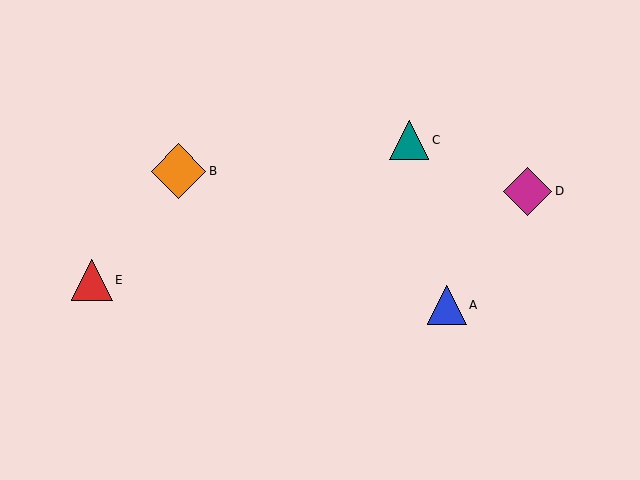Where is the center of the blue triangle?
The center of the blue triangle is at (447, 305).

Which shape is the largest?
The orange diamond (labeled B) is the largest.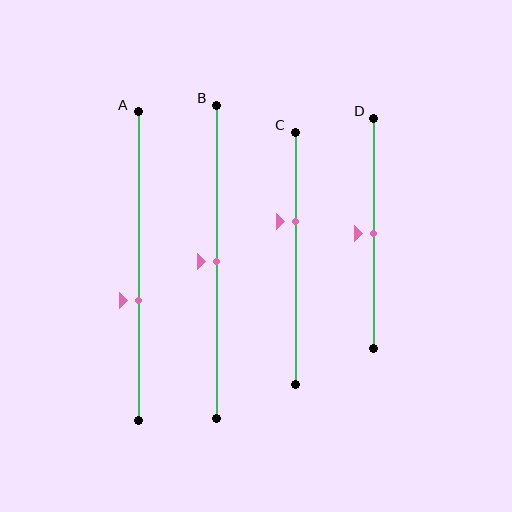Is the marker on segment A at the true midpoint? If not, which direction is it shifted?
No, the marker on segment A is shifted downward by about 11% of the segment length.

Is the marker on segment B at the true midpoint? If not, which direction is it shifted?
Yes, the marker on segment B is at the true midpoint.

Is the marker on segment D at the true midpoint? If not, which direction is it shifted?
Yes, the marker on segment D is at the true midpoint.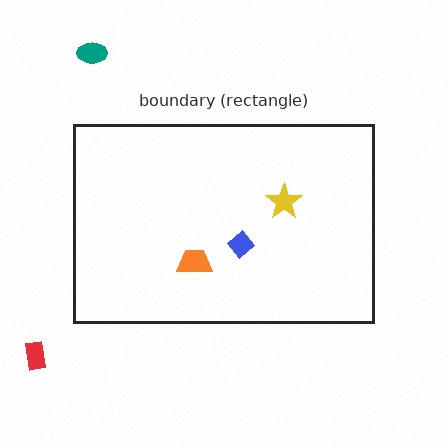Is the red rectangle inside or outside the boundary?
Outside.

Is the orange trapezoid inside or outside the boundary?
Inside.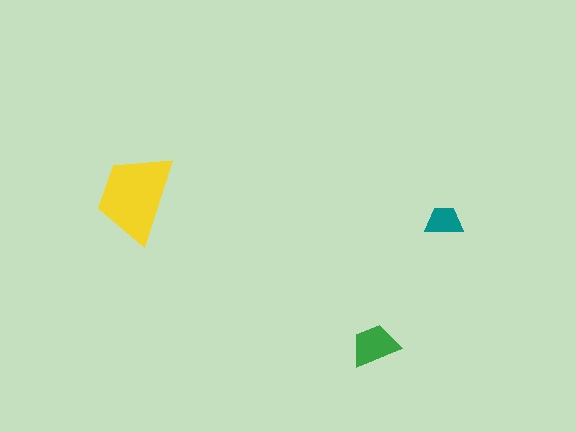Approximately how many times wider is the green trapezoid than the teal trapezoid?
About 1.5 times wider.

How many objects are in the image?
There are 3 objects in the image.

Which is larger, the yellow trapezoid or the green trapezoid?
The yellow one.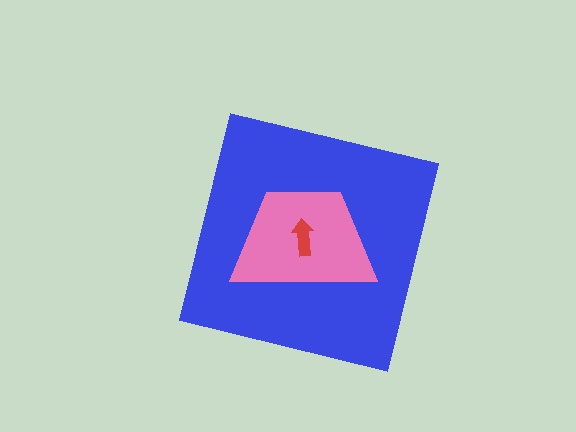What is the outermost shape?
The blue square.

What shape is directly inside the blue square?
The pink trapezoid.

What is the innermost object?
The red arrow.